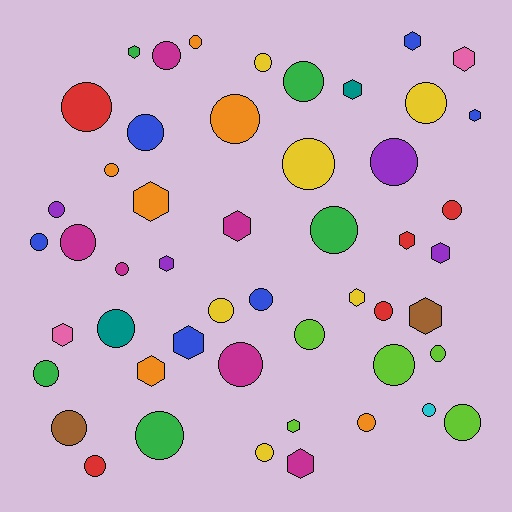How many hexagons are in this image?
There are 17 hexagons.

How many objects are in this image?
There are 50 objects.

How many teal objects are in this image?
There are 2 teal objects.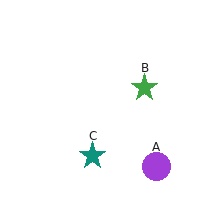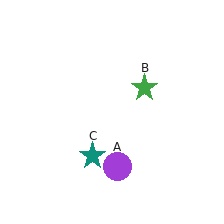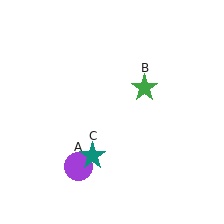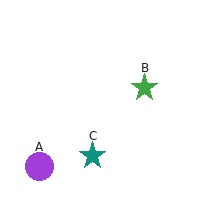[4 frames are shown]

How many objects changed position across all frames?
1 object changed position: purple circle (object A).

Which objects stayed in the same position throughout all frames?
Green star (object B) and teal star (object C) remained stationary.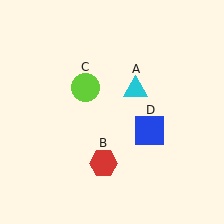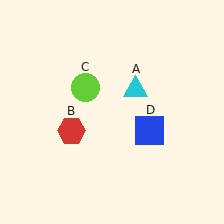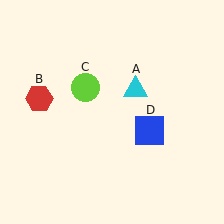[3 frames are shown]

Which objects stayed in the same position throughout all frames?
Cyan triangle (object A) and lime circle (object C) and blue square (object D) remained stationary.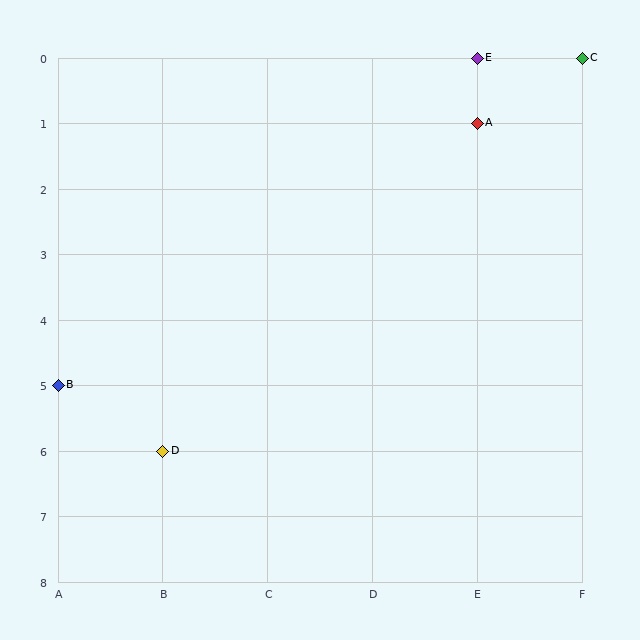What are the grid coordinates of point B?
Point B is at grid coordinates (A, 5).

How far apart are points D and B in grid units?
Points D and B are 1 column and 1 row apart (about 1.4 grid units diagonally).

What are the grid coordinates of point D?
Point D is at grid coordinates (B, 6).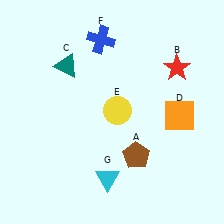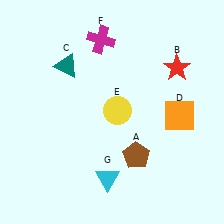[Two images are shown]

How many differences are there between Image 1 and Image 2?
There is 1 difference between the two images.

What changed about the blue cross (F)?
In Image 1, F is blue. In Image 2, it changed to magenta.